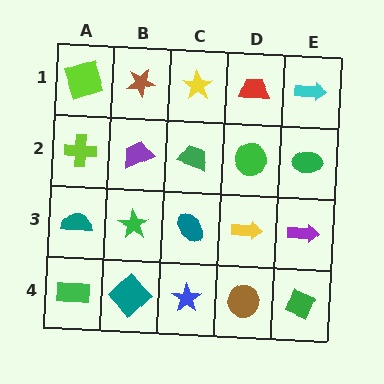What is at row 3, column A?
A teal semicircle.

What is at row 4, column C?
A blue star.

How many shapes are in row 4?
5 shapes.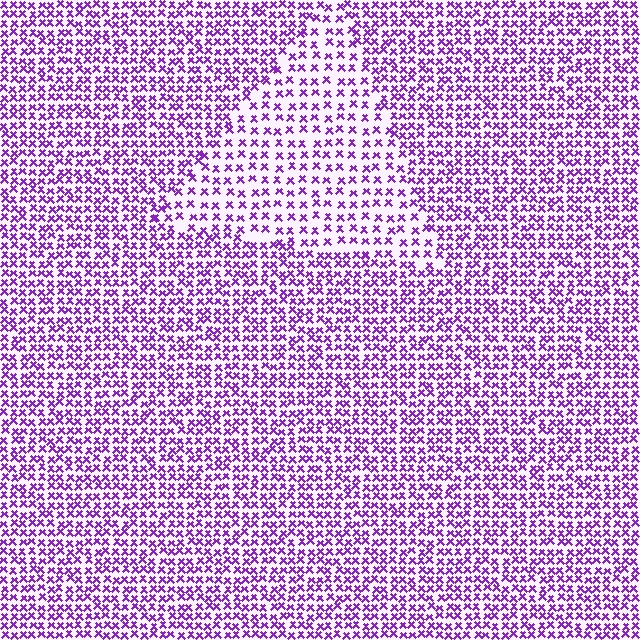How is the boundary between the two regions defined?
The boundary is defined by a change in element density (approximately 1.8x ratio). All elements are the same color, size, and shape.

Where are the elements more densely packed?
The elements are more densely packed outside the triangle boundary.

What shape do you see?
I see a triangle.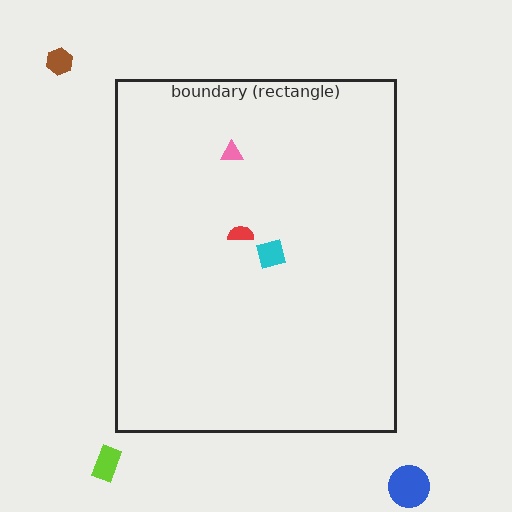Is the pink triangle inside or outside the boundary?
Inside.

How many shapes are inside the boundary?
3 inside, 3 outside.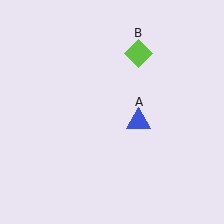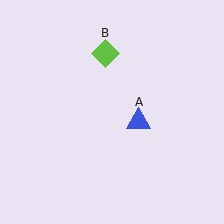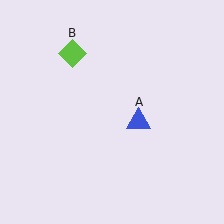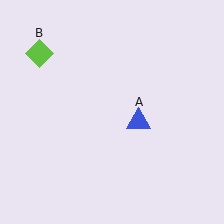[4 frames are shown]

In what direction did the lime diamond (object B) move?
The lime diamond (object B) moved left.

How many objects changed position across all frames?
1 object changed position: lime diamond (object B).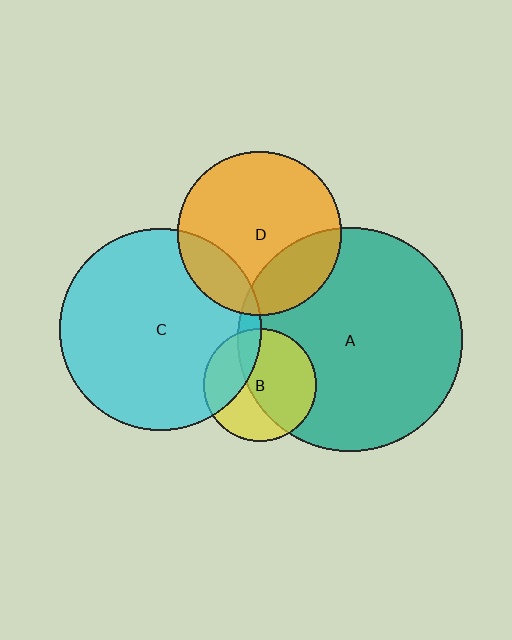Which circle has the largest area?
Circle A (teal).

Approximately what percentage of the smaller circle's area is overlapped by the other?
Approximately 25%.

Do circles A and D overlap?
Yes.